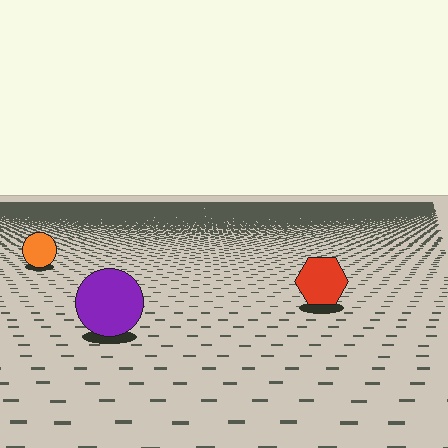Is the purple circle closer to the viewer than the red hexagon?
Yes. The purple circle is closer — you can tell from the texture gradient: the ground texture is coarser near it.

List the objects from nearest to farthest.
From nearest to farthest: the purple circle, the red hexagon, the orange circle.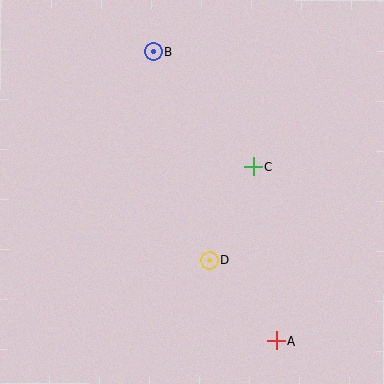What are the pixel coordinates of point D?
Point D is at (209, 260).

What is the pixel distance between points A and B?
The distance between A and B is 315 pixels.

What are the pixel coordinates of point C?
Point C is at (254, 167).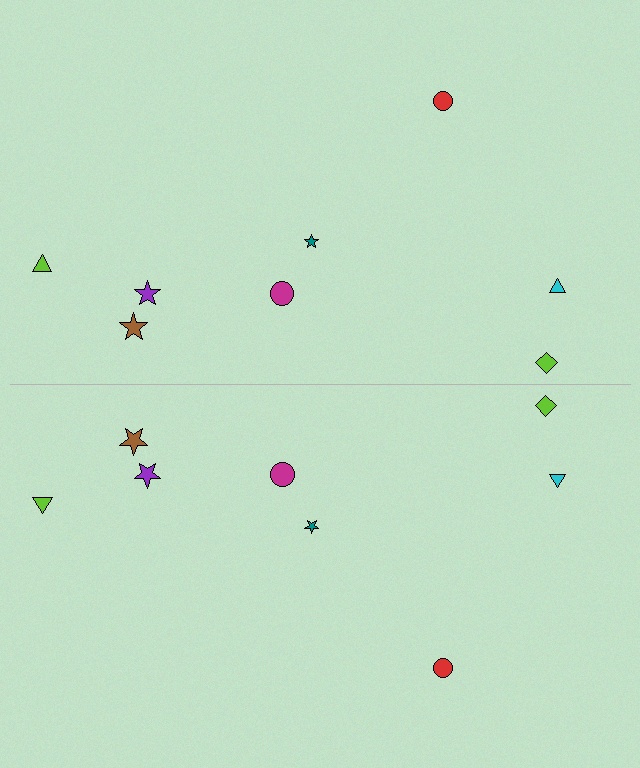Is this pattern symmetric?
Yes, this pattern has bilateral (reflection) symmetry.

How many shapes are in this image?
There are 16 shapes in this image.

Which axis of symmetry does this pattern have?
The pattern has a horizontal axis of symmetry running through the center of the image.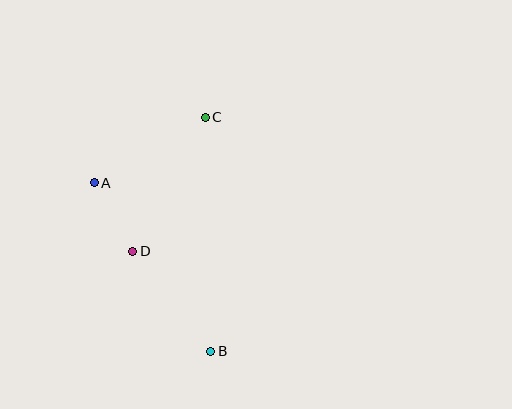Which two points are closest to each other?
Points A and D are closest to each other.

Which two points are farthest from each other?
Points B and C are farthest from each other.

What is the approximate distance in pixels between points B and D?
The distance between B and D is approximately 127 pixels.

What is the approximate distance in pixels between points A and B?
The distance between A and B is approximately 205 pixels.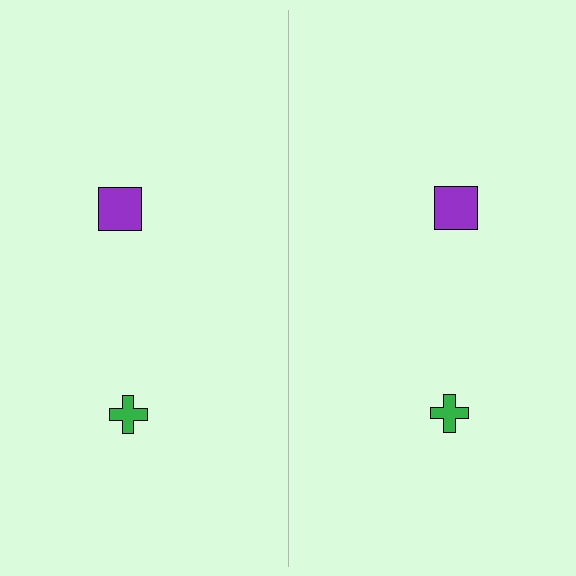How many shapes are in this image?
There are 4 shapes in this image.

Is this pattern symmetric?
Yes, this pattern has bilateral (reflection) symmetry.